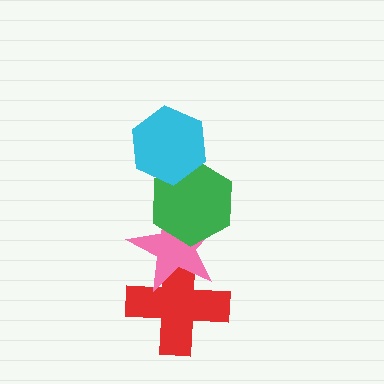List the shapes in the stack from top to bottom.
From top to bottom: the cyan hexagon, the green hexagon, the pink star, the red cross.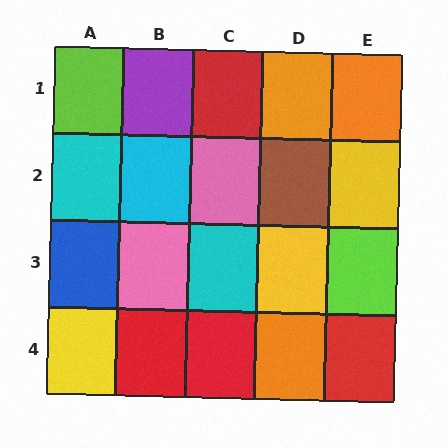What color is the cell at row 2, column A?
Cyan.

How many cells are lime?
2 cells are lime.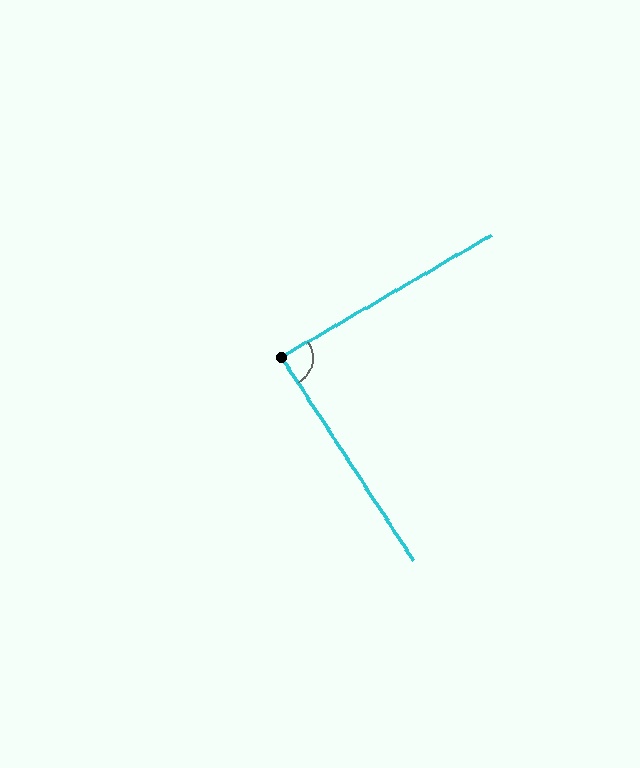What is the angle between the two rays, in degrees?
Approximately 87 degrees.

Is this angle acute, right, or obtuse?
It is approximately a right angle.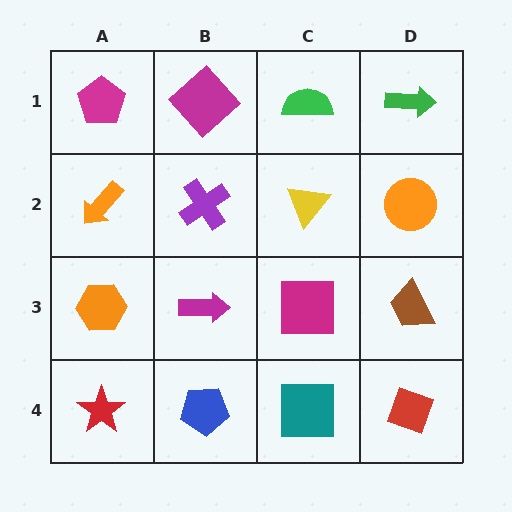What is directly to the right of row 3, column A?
A magenta arrow.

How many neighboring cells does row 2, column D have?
3.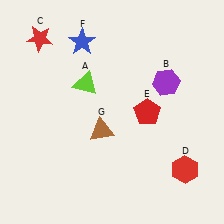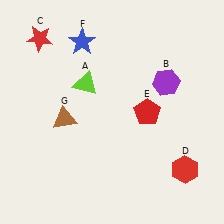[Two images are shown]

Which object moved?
The brown triangle (G) moved left.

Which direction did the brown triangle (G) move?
The brown triangle (G) moved left.